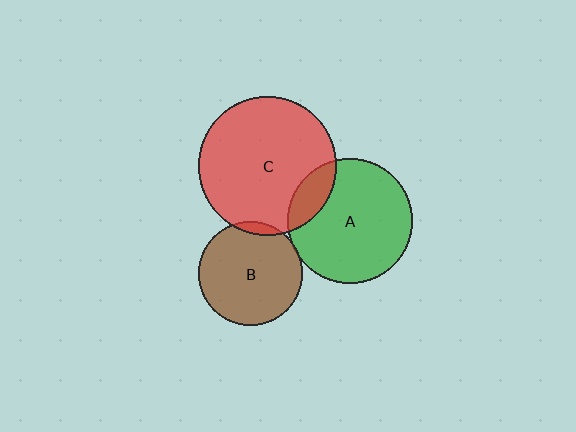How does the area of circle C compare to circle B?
Approximately 1.8 times.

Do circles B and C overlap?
Yes.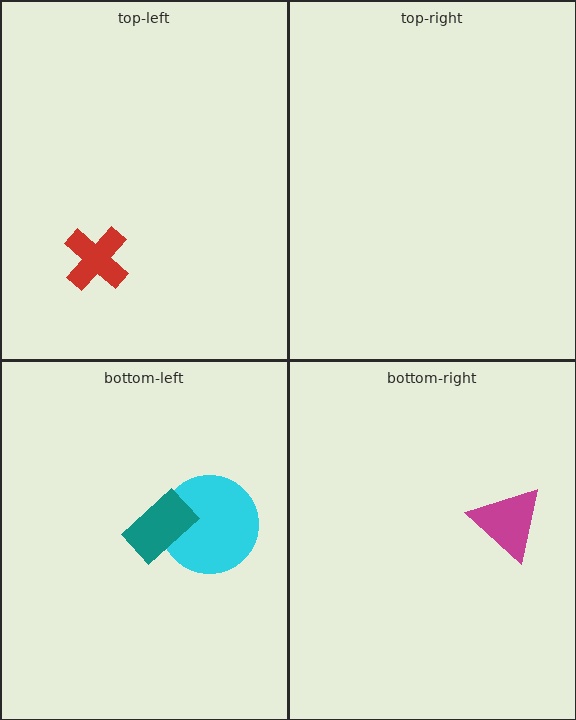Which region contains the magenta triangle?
The bottom-right region.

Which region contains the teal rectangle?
The bottom-left region.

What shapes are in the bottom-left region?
The cyan circle, the teal rectangle.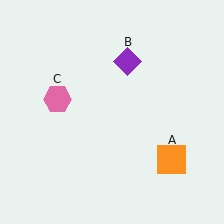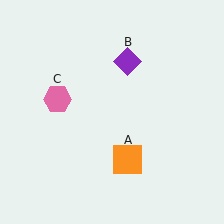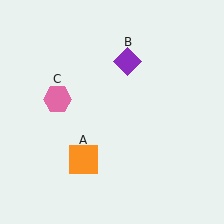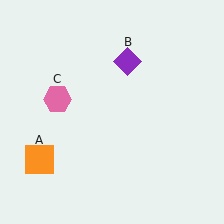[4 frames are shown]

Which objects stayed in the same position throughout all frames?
Purple diamond (object B) and pink hexagon (object C) remained stationary.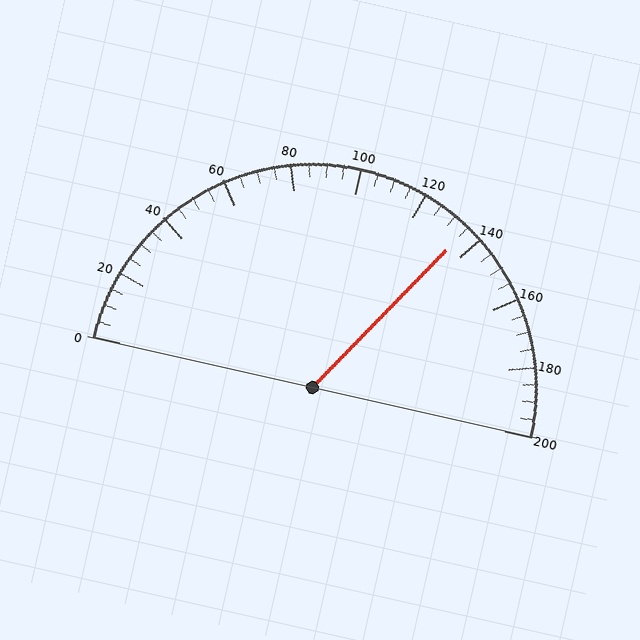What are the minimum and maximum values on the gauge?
The gauge ranges from 0 to 200.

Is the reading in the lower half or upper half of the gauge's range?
The reading is in the upper half of the range (0 to 200).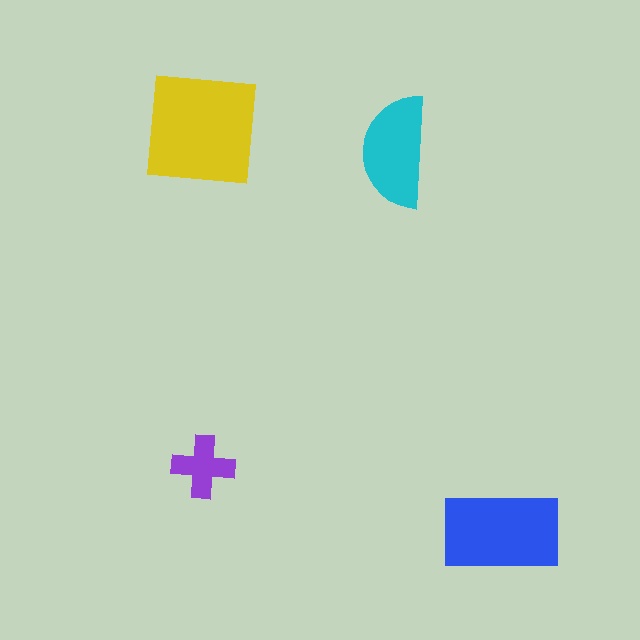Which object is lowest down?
The blue rectangle is bottommost.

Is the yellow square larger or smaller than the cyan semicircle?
Larger.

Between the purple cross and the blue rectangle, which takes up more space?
The blue rectangle.